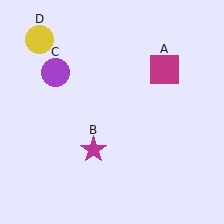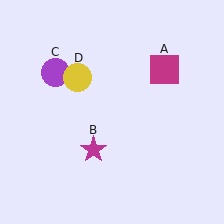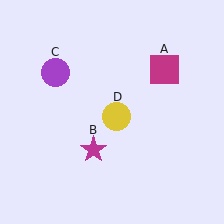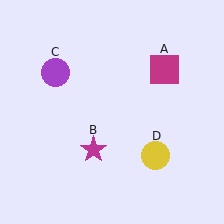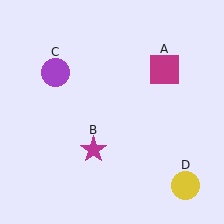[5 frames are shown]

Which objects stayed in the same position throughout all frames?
Magenta square (object A) and magenta star (object B) and purple circle (object C) remained stationary.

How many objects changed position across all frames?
1 object changed position: yellow circle (object D).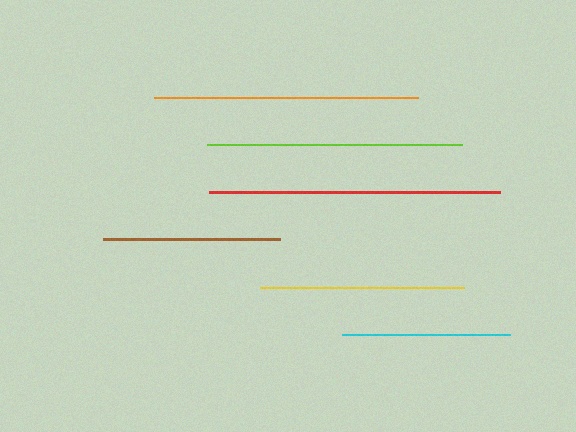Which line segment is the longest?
The red line is the longest at approximately 292 pixels.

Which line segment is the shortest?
The cyan line is the shortest at approximately 168 pixels.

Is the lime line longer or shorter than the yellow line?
The lime line is longer than the yellow line.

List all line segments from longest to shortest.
From longest to shortest: red, orange, lime, yellow, brown, cyan.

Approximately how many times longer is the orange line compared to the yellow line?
The orange line is approximately 1.3 times the length of the yellow line.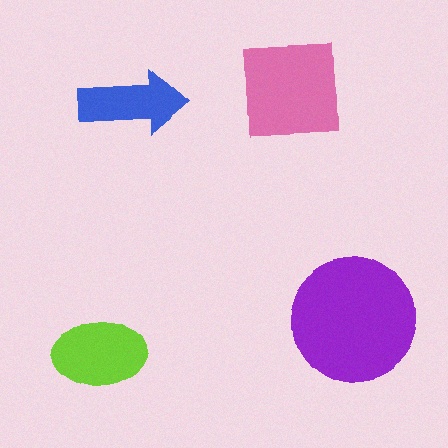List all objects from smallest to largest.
The blue arrow, the lime ellipse, the pink square, the purple circle.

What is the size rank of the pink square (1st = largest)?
2nd.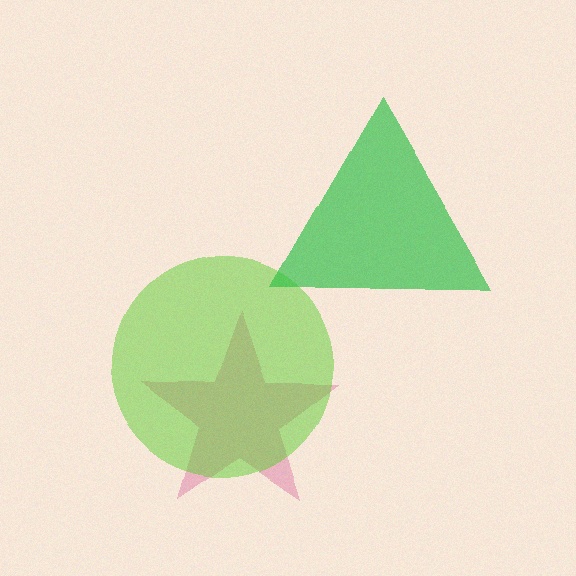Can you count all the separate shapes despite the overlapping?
Yes, there are 3 separate shapes.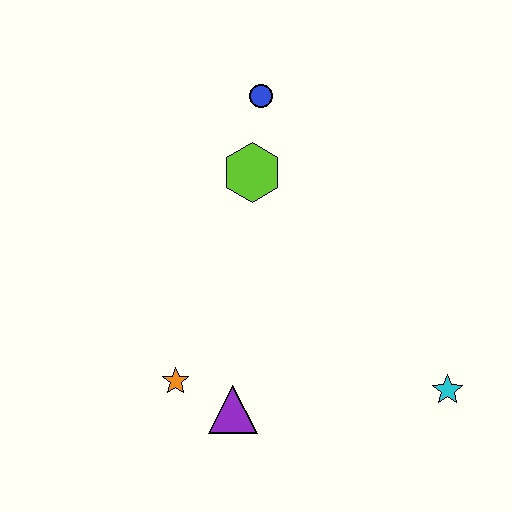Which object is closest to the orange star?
The purple triangle is closest to the orange star.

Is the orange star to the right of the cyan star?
No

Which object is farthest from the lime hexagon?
The cyan star is farthest from the lime hexagon.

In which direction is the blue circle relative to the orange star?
The blue circle is above the orange star.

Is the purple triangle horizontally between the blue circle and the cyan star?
No